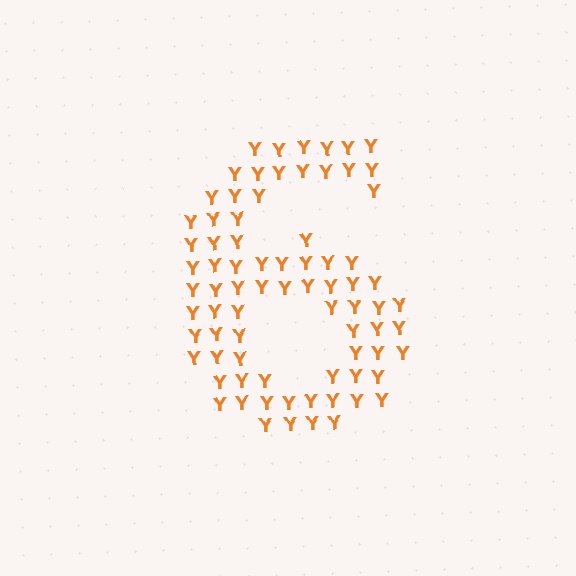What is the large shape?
The large shape is the digit 6.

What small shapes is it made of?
It is made of small letter Y's.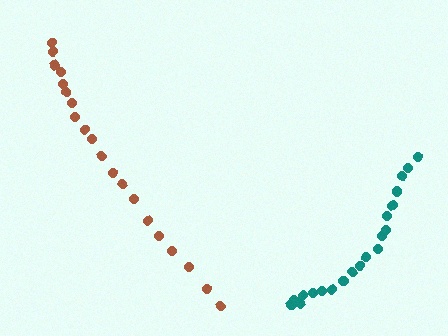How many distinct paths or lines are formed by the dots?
There are 2 distinct paths.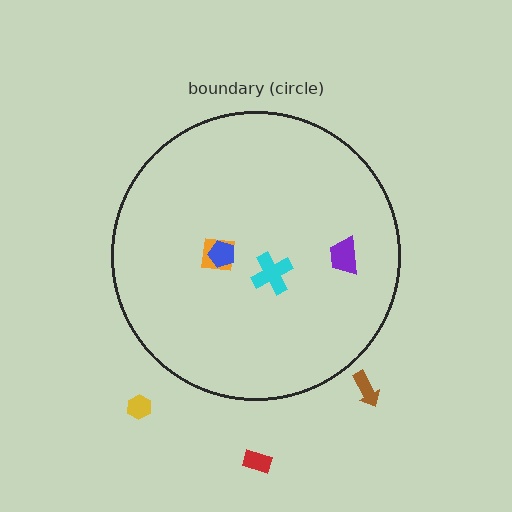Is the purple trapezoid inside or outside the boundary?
Inside.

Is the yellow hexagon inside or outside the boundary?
Outside.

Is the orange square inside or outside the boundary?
Inside.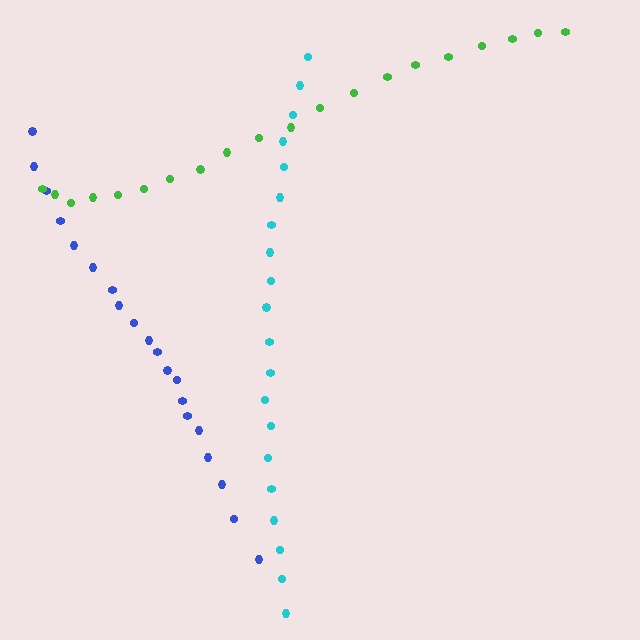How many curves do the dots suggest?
There are 3 distinct paths.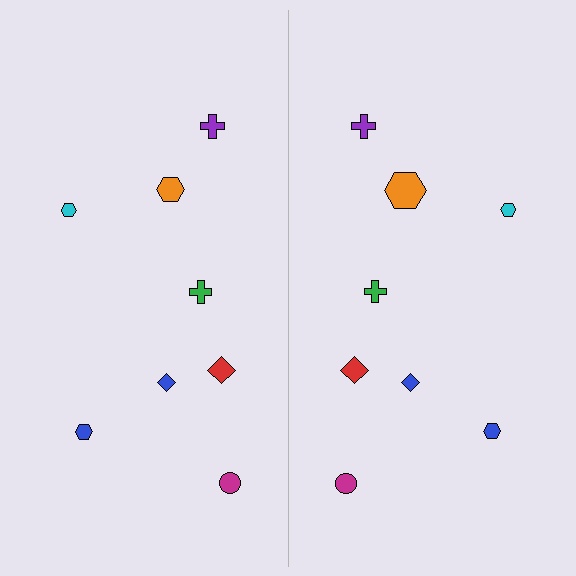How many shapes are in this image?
There are 16 shapes in this image.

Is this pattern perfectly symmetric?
No, the pattern is not perfectly symmetric. The orange hexagon on the right side has a different size than its mirror counterpart.